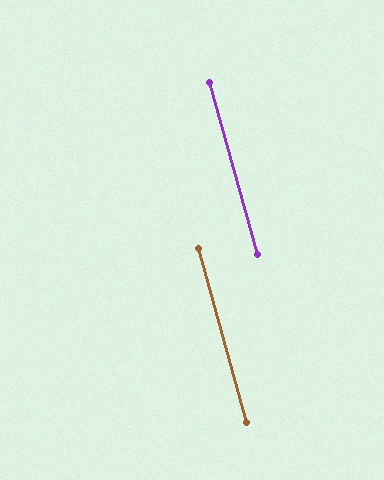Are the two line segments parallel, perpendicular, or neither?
Parallel — their directions differ by only 0.0°.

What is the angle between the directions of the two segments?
Approximately 0 degrees.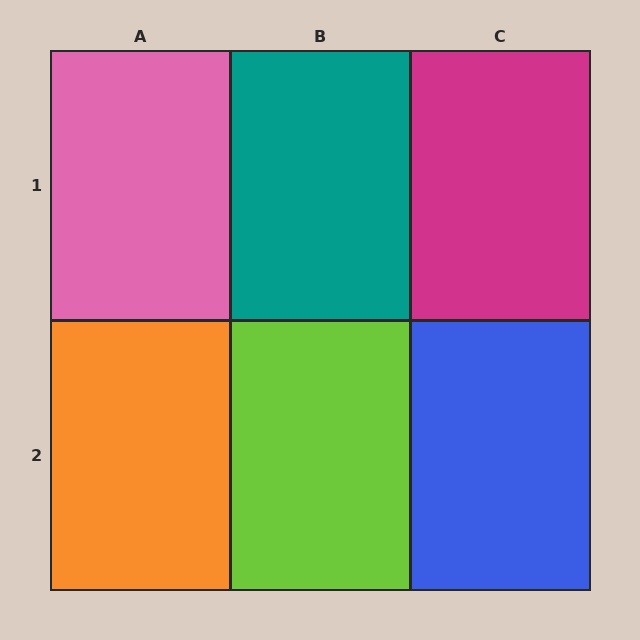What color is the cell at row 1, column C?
Magenta.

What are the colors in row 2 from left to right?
Orange, lime, blue.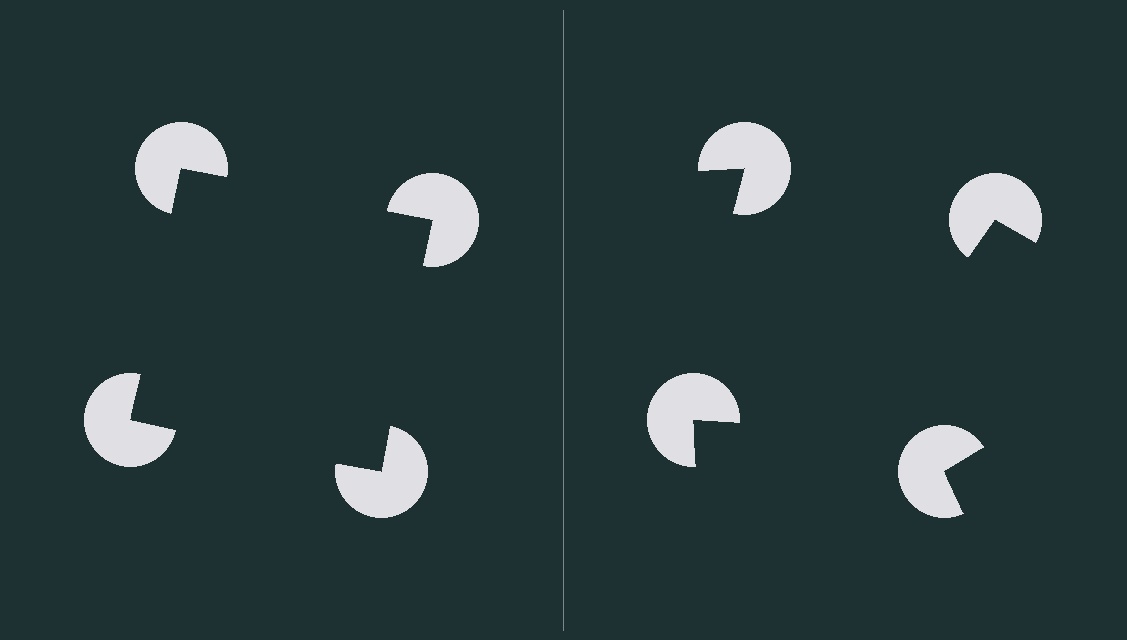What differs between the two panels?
The pac-man discs are positioned identically on both sides; only the wedge orientations differ. On the left they align to a square; on the right they are misaligned.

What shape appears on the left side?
An illusory square.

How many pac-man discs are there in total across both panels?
8 — 4 on each side.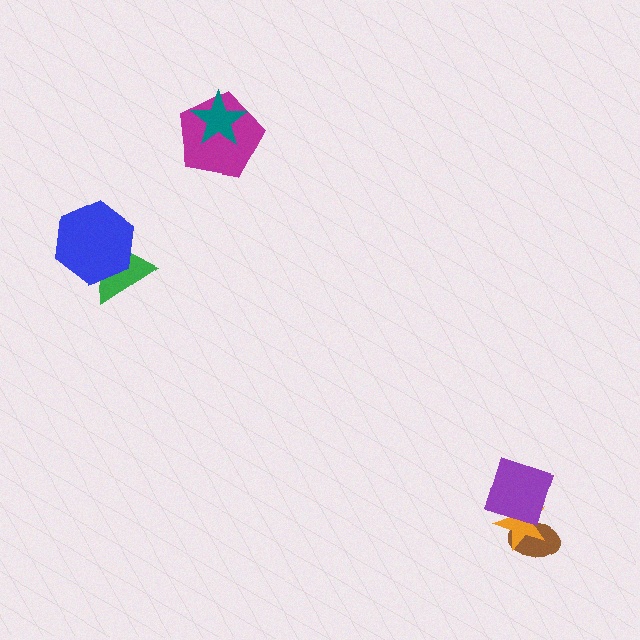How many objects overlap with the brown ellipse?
1 object overlaps with the brown ellipse.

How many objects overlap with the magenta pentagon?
1 object overlaps with the magenta pentagon.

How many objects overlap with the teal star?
1 object overlaps with the teal star.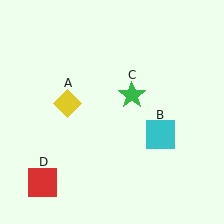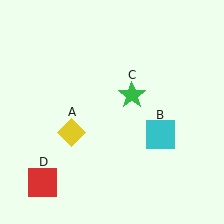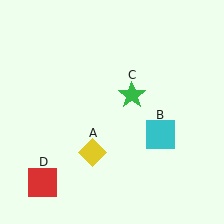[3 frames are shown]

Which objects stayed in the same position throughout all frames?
Cyan square (object B) and green star (object C) and red square (object D) remained stationary.